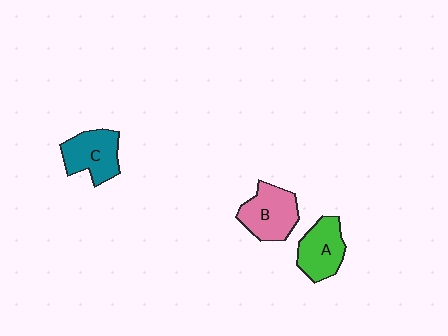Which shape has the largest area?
Shape B (pink).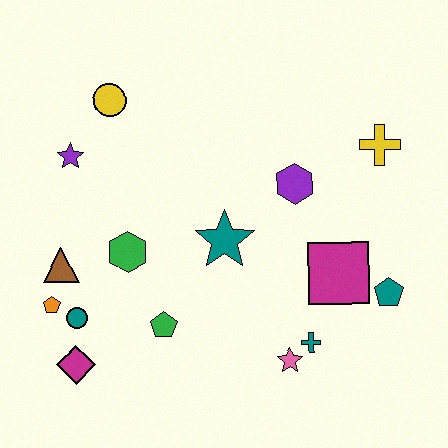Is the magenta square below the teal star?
Yes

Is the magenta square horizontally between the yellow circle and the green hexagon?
No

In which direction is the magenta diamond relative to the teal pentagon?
The magenta diamond is to the left of the teal pentagon.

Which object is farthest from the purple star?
The teal pentagon is farthest from the purple star.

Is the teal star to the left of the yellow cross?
Yes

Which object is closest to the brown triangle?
The orange pentagon is closest to the brown triangle.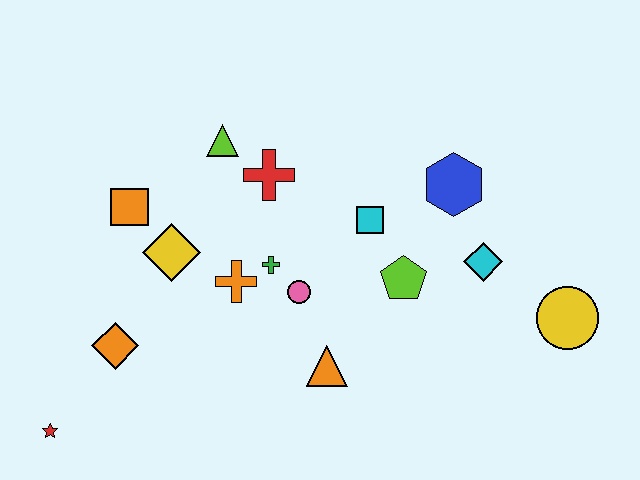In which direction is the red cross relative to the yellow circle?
The red cross is to the left of the yellow circle.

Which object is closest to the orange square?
The yellow diamond is closest to the orange square.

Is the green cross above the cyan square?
No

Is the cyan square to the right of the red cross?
Yes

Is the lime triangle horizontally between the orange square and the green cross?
Yes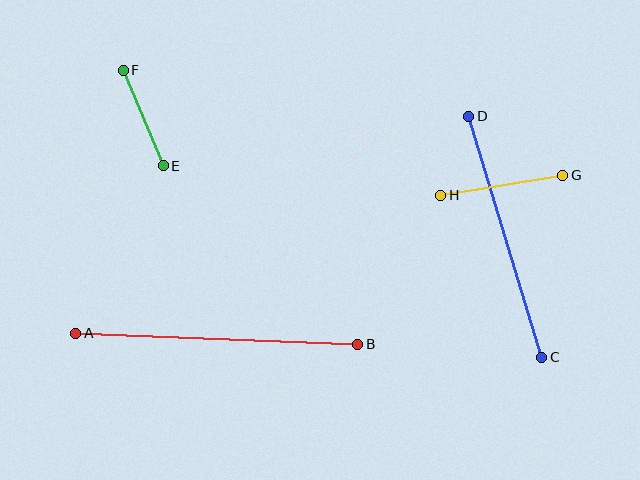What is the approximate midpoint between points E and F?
The midpoint is at approximately (143, 118) pixels.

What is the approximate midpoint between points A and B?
The midpoint is at approximately (217, 339) pixels.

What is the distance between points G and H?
The distance is approximately 123 pixels.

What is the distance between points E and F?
The distance is approximately 104 pixels.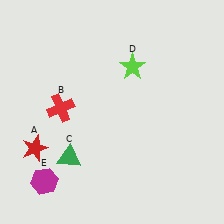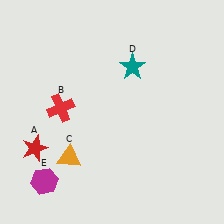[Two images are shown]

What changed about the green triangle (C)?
In Image 1, C is green. In Image 2, it changed to orange.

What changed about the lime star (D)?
In Image 1, D is lime. In Image 2, it changed to teal.